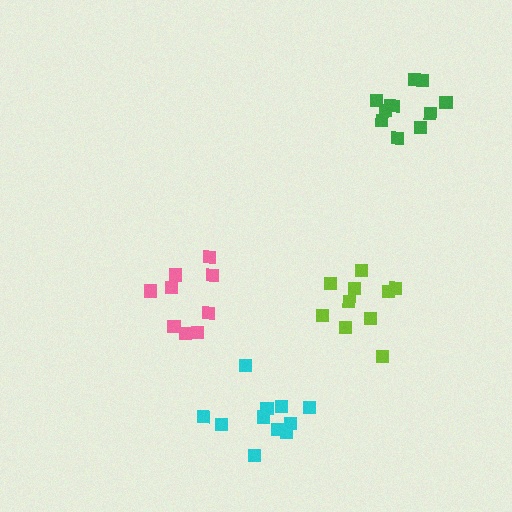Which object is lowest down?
The cyan cluster is bottommost.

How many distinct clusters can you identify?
There are 4 distinct clusters.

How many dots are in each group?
Group 1: 11 dots, Group 2: 9 dots, Group 3: 11 dots, Group 4: 10 dots (41 total).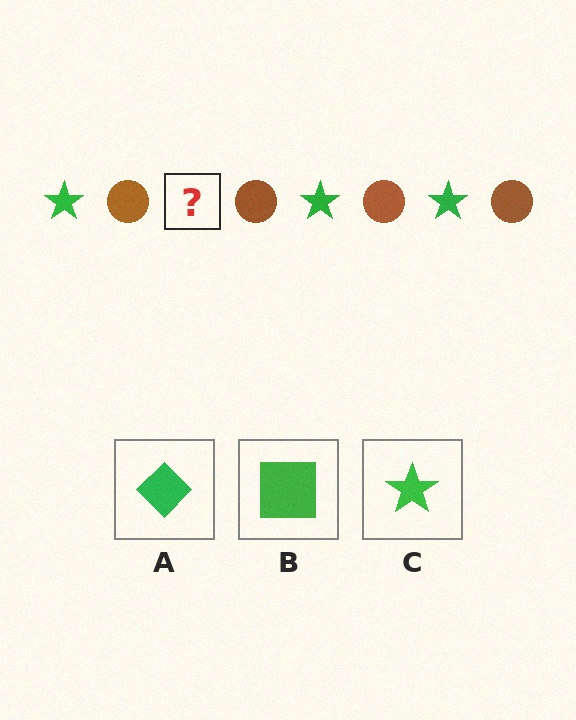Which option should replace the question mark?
Option C.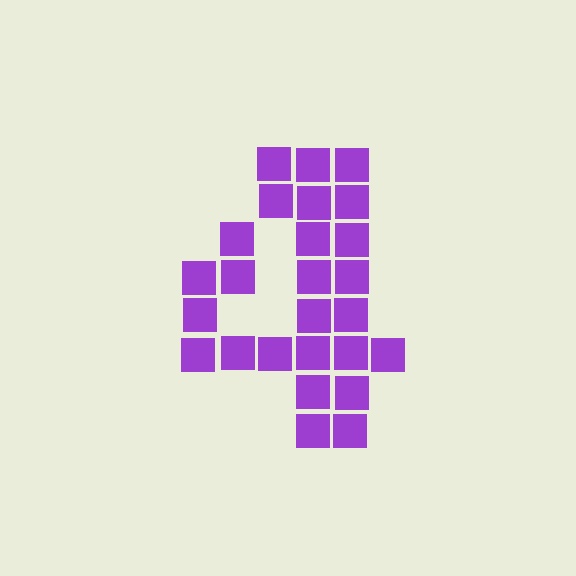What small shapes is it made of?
It is made of small squares.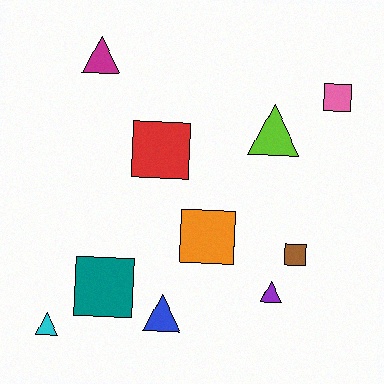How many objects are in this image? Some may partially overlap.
There are 10 objects.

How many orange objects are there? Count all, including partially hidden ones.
There is 1 orange object.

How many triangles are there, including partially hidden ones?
There are 5 triangles.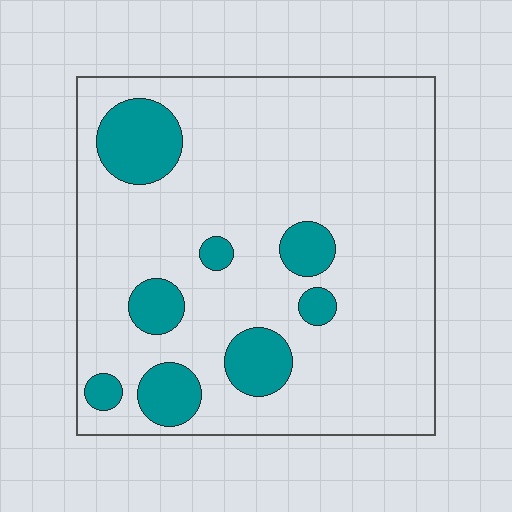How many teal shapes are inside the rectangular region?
8.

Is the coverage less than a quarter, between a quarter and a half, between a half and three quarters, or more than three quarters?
Less than a quarter.